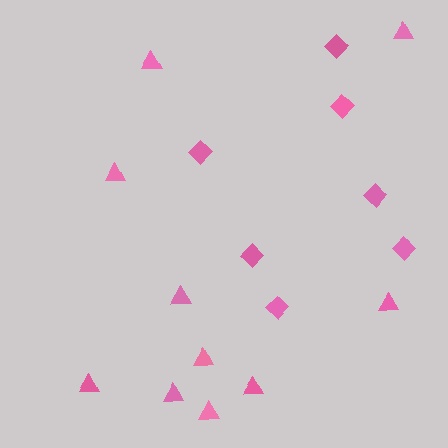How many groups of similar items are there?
There are 2 groups: one group of diamonds (7) and one group of triangles (10).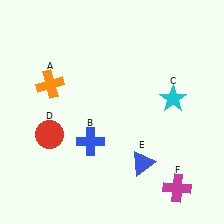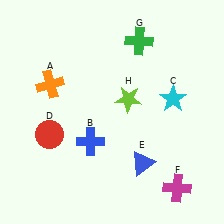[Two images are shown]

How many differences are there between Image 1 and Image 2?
There are 2 differences between the two images.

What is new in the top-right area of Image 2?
A lime star (H) was added in the top-right area of Image 2.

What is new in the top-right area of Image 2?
A green cross (G) was added in the top-right area of Image 2.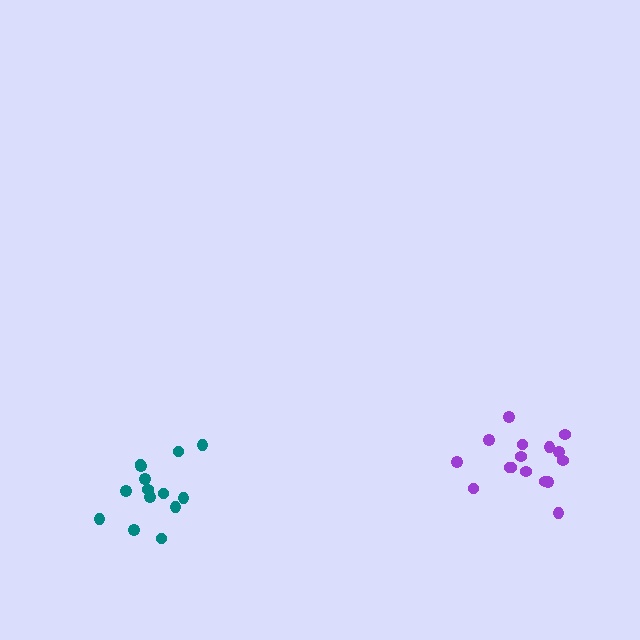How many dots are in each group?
Group 1: 16 dots, Group 2: 14 dots (30 total).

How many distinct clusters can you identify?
There are 2 distinct clusters.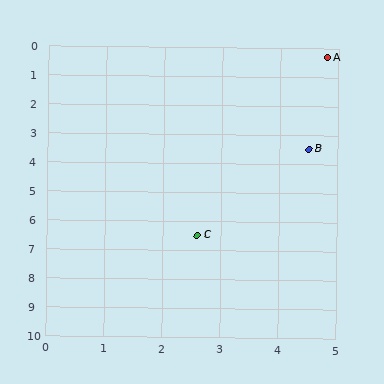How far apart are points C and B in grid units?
Points C and B are about 3.6 grid units apart.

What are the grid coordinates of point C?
Point C is at approximately (2.6, 6.5).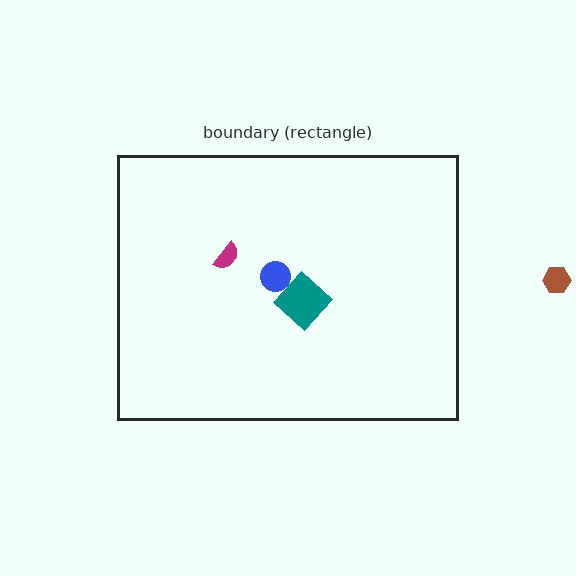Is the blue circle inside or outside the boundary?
Inside.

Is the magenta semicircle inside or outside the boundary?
Inside.